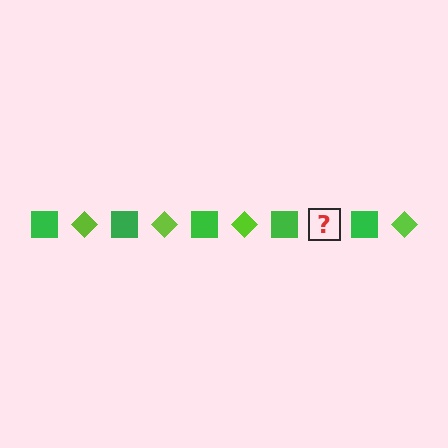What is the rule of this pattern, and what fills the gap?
The rule is that the pattern alternates between green square and lime diamond. The gap should be filled with a lime diamond.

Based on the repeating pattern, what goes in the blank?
The blank should be a lime diamond.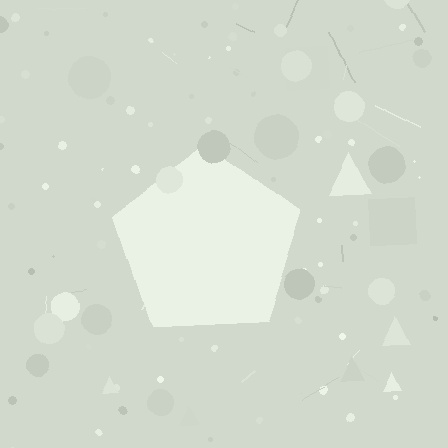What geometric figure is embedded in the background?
A pentagon is embedded in the background.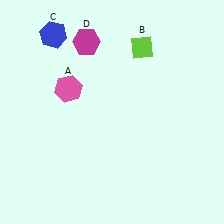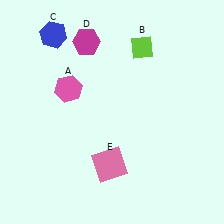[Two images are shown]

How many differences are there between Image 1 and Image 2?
There is 1 difference between the two images.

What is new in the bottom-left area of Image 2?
A pink square (E) was added in the bottom-left area of Image 2.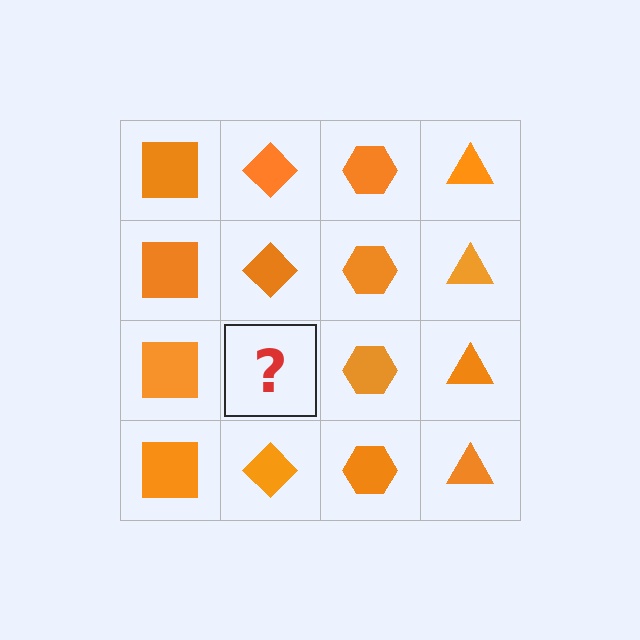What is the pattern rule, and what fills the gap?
The rule is that each column has a consistent shape. The gap should be filled with an orange diamond.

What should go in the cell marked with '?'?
The missing cell should contain an orange diamond.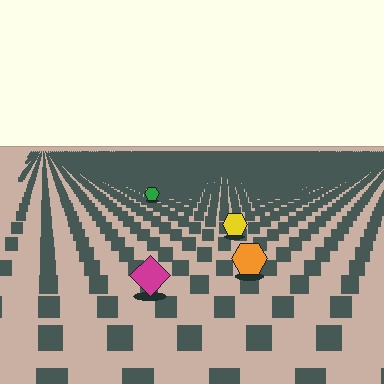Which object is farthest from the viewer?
The green hexagon is farthest from the viewer. It appears smaller and the ground texture around it is denser.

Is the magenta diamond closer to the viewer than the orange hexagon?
Yes. The magenta diamond is closer — you can tell from the texture gradient: the ground texture is coarser near it.